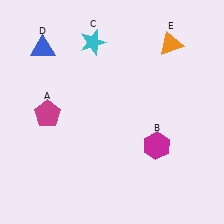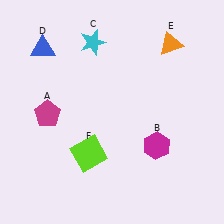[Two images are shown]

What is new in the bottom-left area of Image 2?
A lime square (F) was added in the bottom-left area of Image 2.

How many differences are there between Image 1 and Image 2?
There is 1 difference between the two images.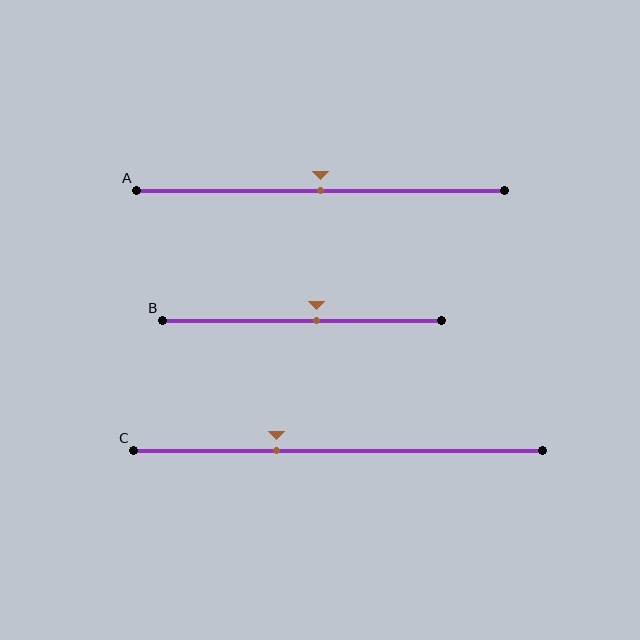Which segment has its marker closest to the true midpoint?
Segment A has its marker closest to the true midpoint.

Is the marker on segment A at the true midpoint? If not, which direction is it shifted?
Yes, the marker on segment A is at the true midpoint.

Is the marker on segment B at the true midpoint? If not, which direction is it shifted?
No, the marker on segment B is shifted to the right by about 5% of the segment length.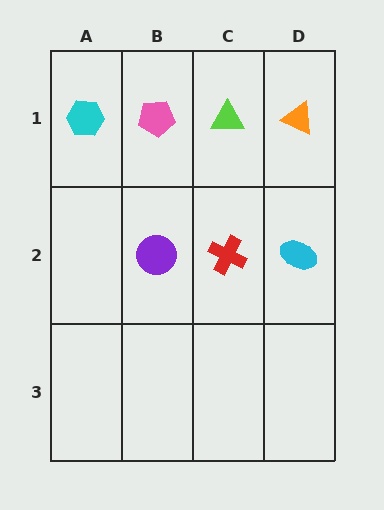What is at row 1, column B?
A pink pentagon.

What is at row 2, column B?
A purple circle.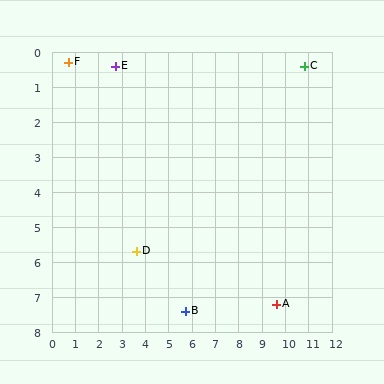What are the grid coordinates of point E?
Point E is at approximately (2.7, 0.4).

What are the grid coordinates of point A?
Point A is at approximately (9.6, 7.2).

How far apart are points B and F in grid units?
Points B and F are about 8.7 grid units apart.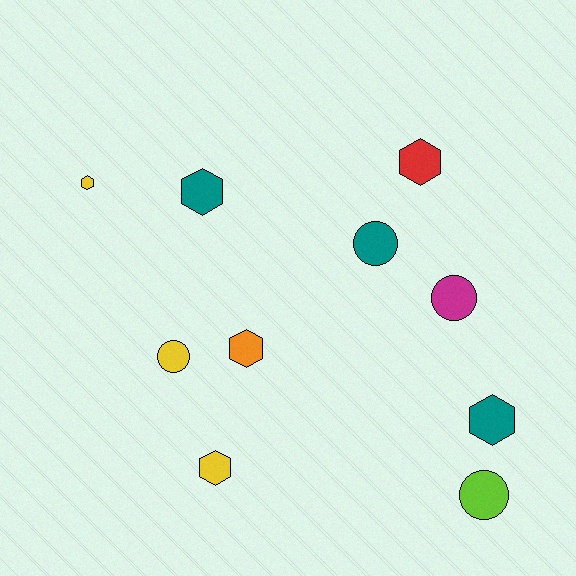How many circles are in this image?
There are 4 circles.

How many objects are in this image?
There are 10 objects.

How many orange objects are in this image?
There is 1 orange object.